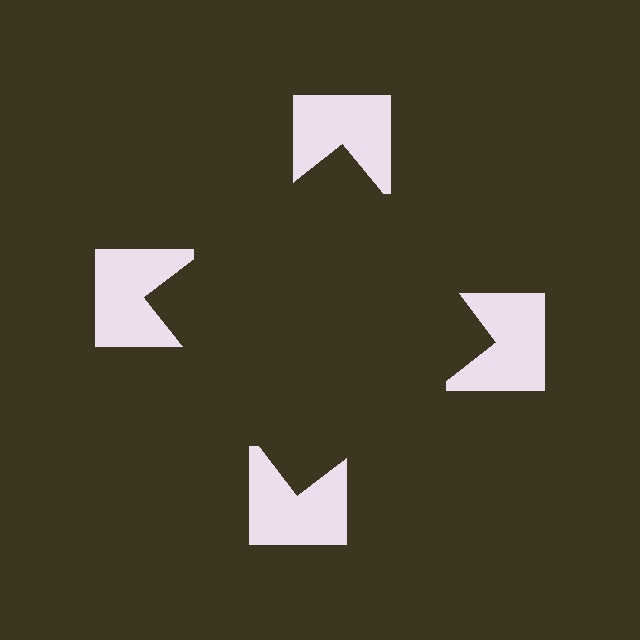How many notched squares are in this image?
There are 4 — one at each vertex of the illusory square.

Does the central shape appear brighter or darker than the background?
It typically appears slightly darker than the background, even though no actual brightness change is drawn.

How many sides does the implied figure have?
4 sides.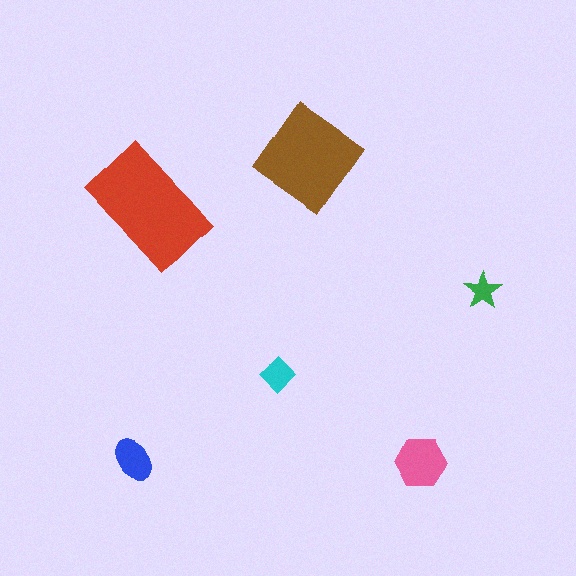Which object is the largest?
The red rectangle.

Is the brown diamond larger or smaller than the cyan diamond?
Larger.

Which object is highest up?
The brown diamond is topmost.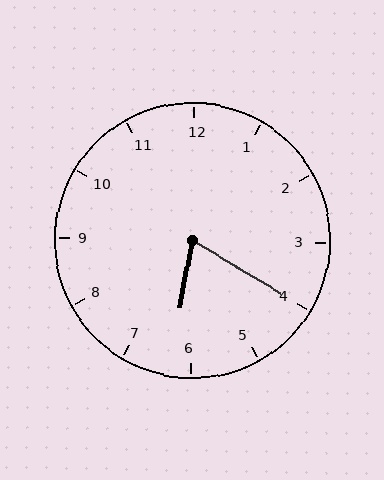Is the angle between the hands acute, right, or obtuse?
It is acute.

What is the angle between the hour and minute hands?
Approximately 70 degrees.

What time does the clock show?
6:20.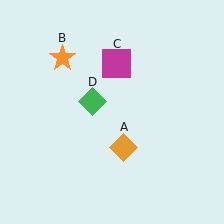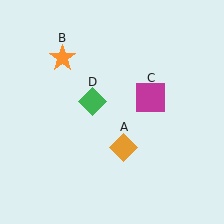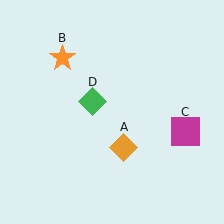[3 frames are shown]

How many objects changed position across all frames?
1 object changed position: magenta square (object C).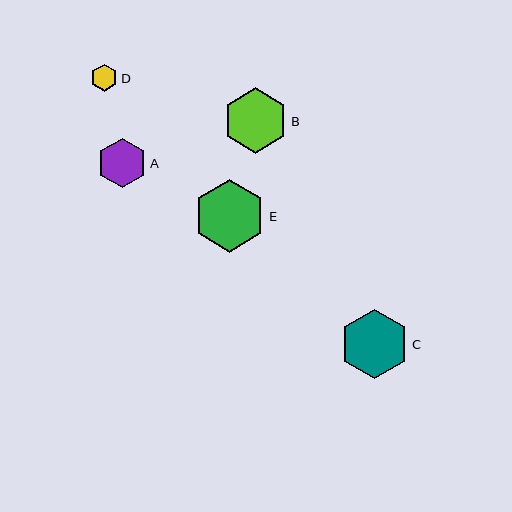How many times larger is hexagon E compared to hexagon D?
Hexagon E is approximately 2.7 times the size of hexagon D.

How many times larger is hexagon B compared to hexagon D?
Hexagon B is approximately 2.4 times the size of hexagon D.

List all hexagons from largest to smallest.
From largest to smallest: E, C, B, A, D.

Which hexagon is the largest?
Hexagon E is the largest with a size of approximately 72 pixels.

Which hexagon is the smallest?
Hexagon D is the smallest with a size of approximately 27 pixels.